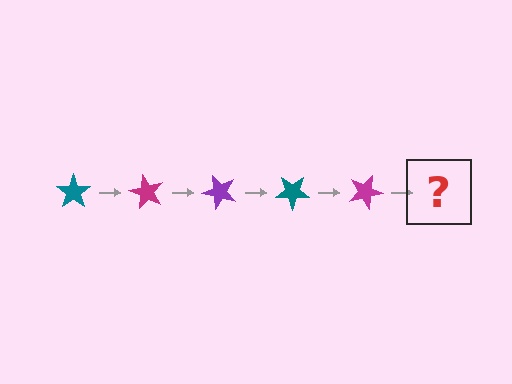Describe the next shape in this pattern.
It should be a purple star, rotated 300 degrees from the start.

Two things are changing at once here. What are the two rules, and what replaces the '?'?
The two rules are that it rotates 60 degrees each step and the color cycles through teal, magenta, and purple. The '?' should be a purple star, rotated 300 degrees from the start.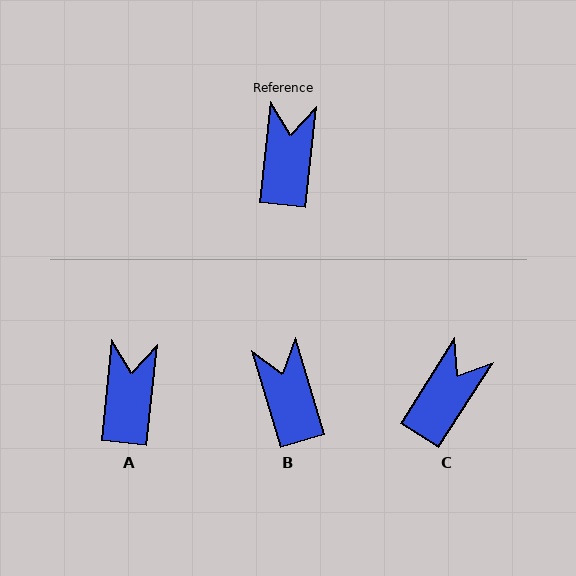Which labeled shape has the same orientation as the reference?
A.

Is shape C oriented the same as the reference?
No, it is off by about 26 degrees.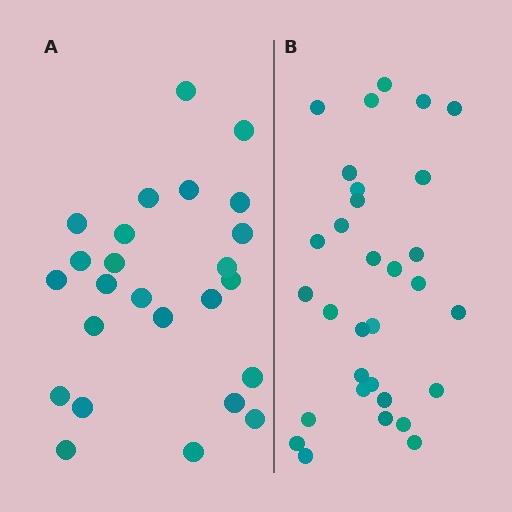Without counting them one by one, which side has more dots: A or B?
Region B (the right region) has more dots.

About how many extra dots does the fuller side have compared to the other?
Region B has about 6 more dots than region A.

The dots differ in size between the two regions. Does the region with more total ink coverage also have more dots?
No. Region A has more total ink coverage because its dots are larger, but region B actually contains more individual dots. Total area can be misleading — the number of items is what matters here.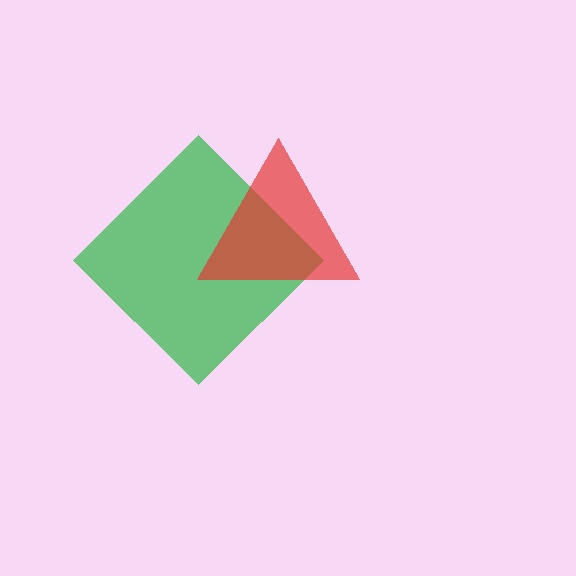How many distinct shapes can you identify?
There are 2 distinct shapes: a green diamond, a red triangle.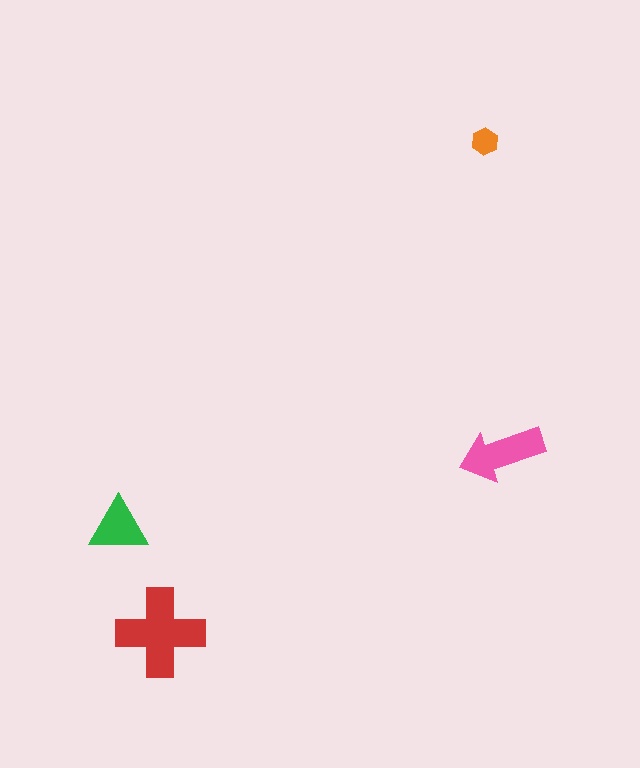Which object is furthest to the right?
The pink arrow is rightmost.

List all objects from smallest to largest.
The orange hexagon, the green triangle, the pink arrow, the red cross.